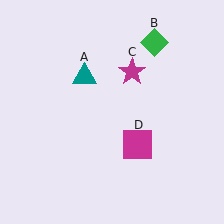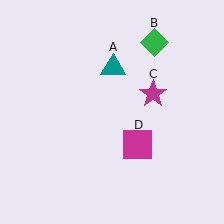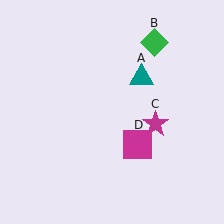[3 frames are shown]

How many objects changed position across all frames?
2 objects changed position: teal triangle (object A), magenta star (object C).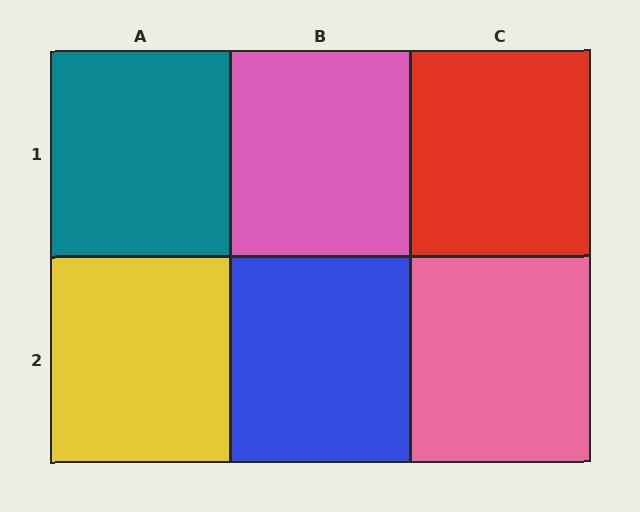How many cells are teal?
1 cell is teal.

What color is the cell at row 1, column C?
Red.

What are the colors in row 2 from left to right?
Yellow, blue, pink.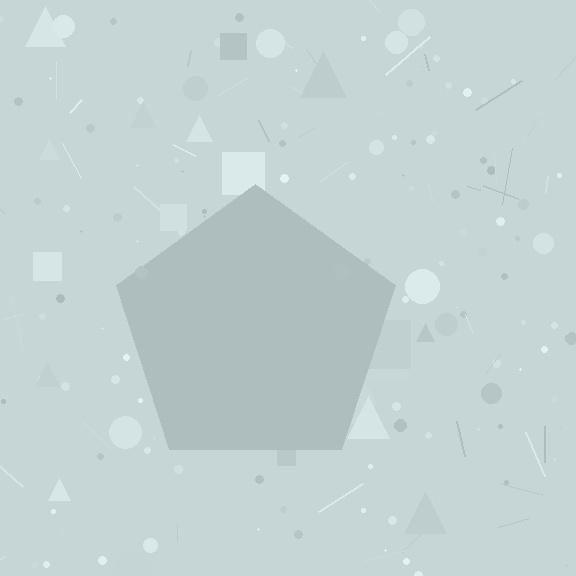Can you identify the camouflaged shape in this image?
The camouflaged shape is a pentagon.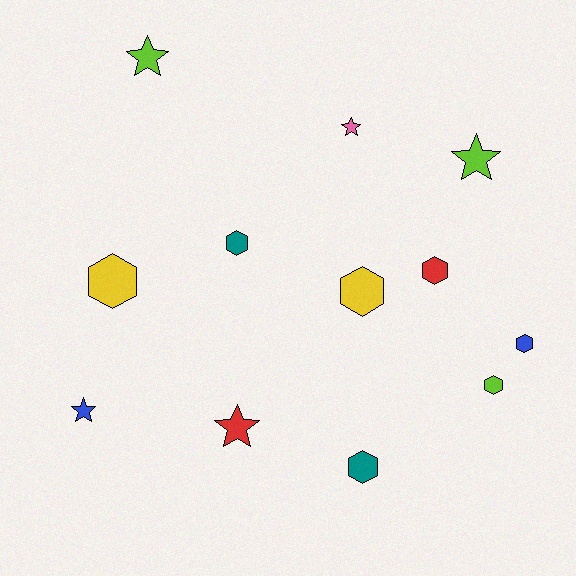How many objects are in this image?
There are 12 objects.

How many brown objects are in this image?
There are no brown objects.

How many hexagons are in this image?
There are 7 hexagons.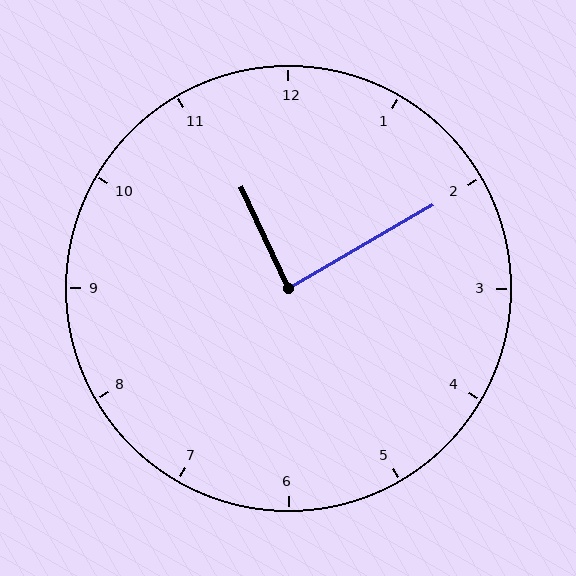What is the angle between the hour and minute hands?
Approximately 85 degrees.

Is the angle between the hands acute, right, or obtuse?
It is right.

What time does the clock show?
11:10.